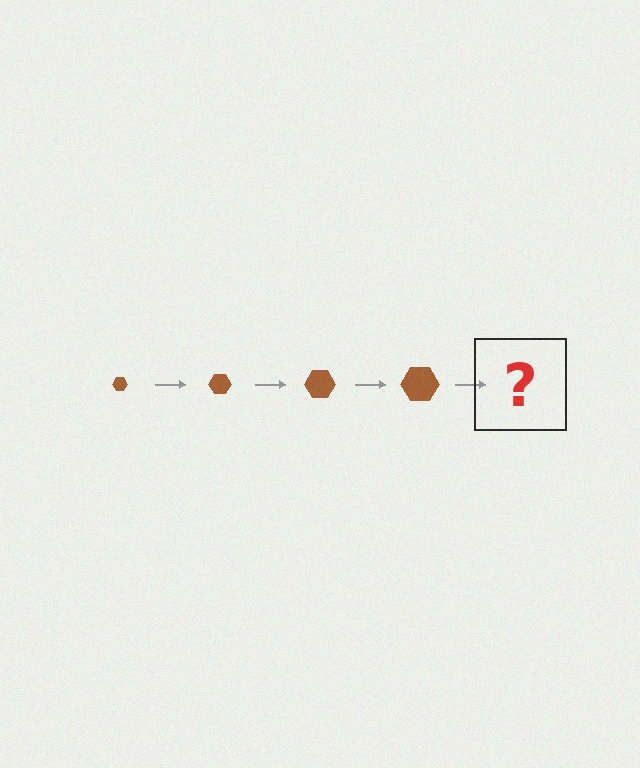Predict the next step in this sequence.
The next step is a brown hexagon, larger than the previous one.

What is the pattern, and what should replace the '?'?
The pattern is that the hexagon gets progressively larger each step. The '?' should be a brown hexagon, larger than the previous one.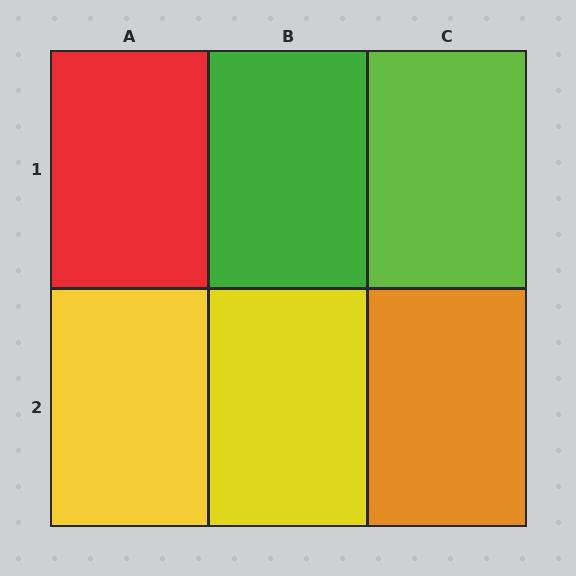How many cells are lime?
1 cell is lime.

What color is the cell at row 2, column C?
Orange.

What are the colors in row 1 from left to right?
Red, green, lime.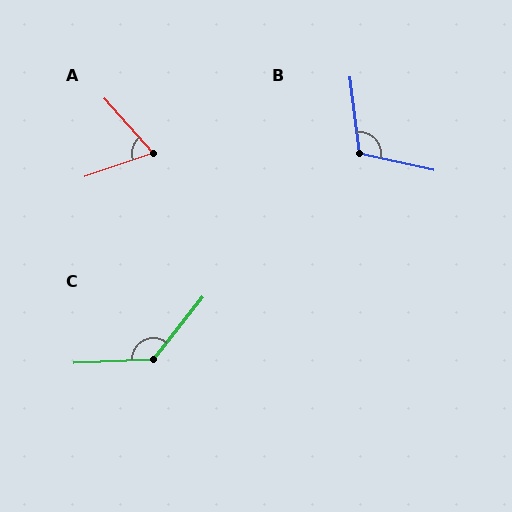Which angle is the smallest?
A, at approximately 67 degrees.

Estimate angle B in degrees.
Approximately 109 degrees.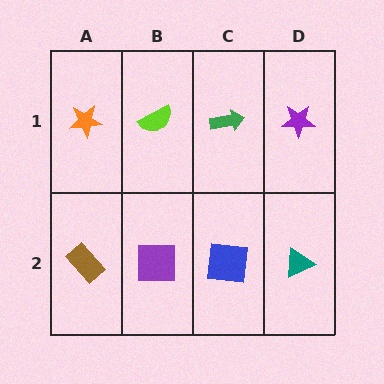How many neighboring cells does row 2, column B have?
3.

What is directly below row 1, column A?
A brown rectangle.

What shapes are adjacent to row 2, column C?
A green arrow (row 1, column C), a purple square (row 2, column B), a teal triangle (row 2, column D).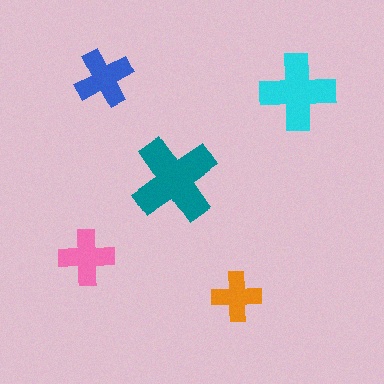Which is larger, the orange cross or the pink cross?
The pink one.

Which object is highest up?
The blue cross is topmost.